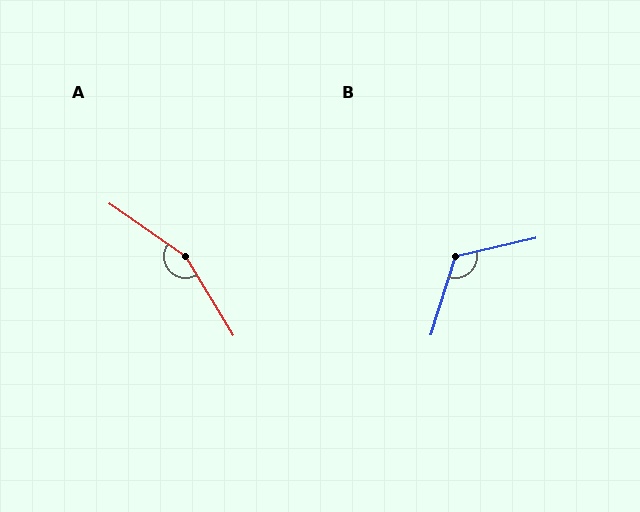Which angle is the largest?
A, at approximately 156 degrees.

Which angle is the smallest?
B, at approximately 121 degrees.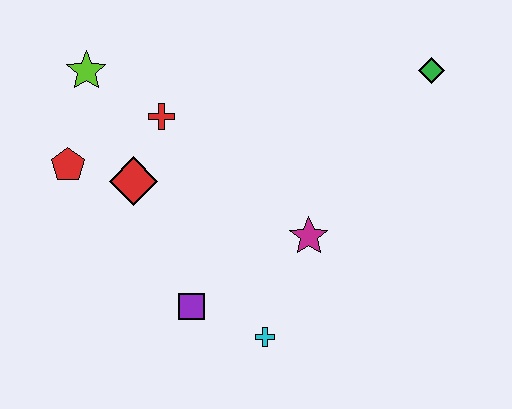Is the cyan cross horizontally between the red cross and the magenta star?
Yes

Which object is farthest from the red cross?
The green diamond is farthest from the red cross.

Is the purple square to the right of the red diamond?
Yes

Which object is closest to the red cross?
The red diamond is closest to the red cross.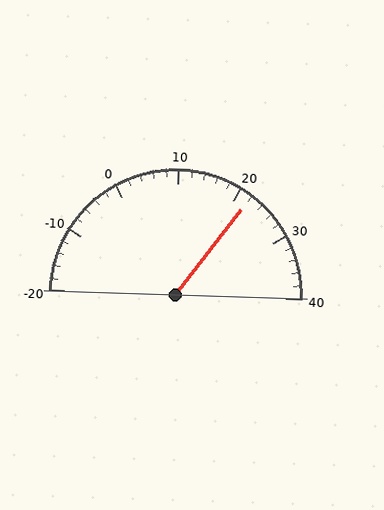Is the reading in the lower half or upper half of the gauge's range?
The reading is in the upper half of the range (-20 to 40).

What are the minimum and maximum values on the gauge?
The gauge ranges from -20 to 40.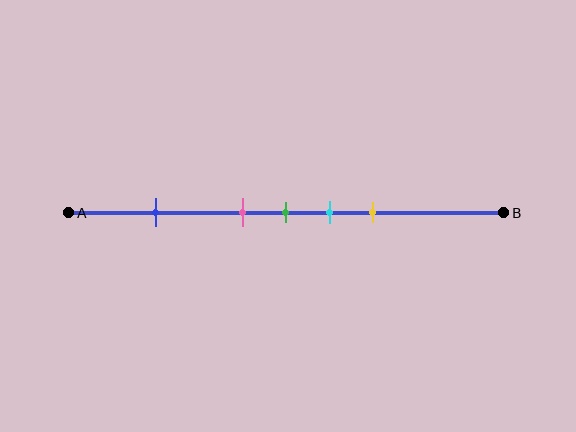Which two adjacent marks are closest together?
The pink and green marks are the closest adjacent pair.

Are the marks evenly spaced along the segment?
No, the marks are not evenly spaced.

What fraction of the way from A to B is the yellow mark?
The yellow mark is approximately 70% (0.7) of the way from A to B.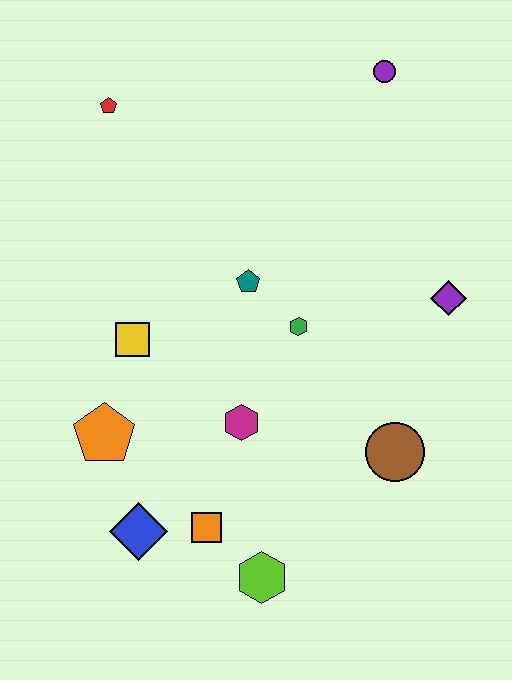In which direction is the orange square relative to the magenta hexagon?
The orange square is below the magenta hexagon.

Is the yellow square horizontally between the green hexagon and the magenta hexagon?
No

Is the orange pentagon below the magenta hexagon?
Yes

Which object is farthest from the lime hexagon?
The purple circle is farthest from the lime hexagon.